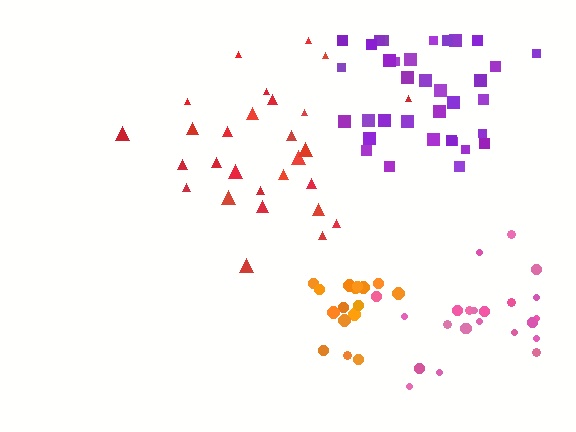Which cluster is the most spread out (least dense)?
Red.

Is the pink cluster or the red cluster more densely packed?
Pink.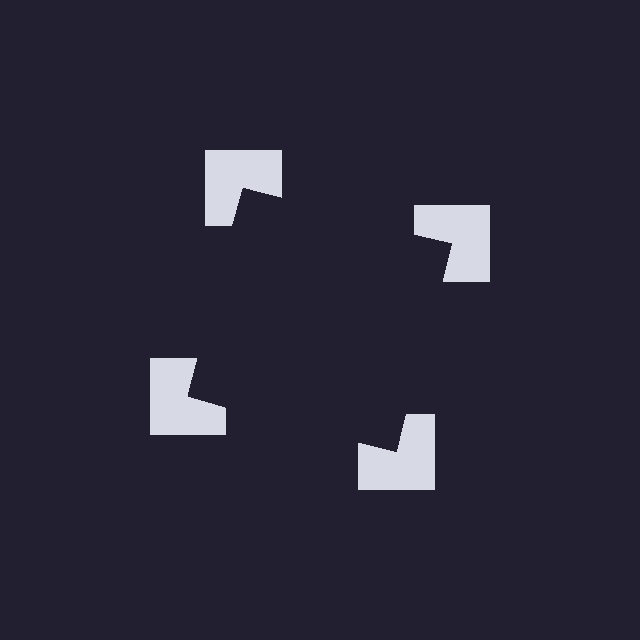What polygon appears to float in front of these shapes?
An illusory square — its edges are inferred from the aligned wedge cuts in the notched squares, not physically drawn.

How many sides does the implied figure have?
4 sides.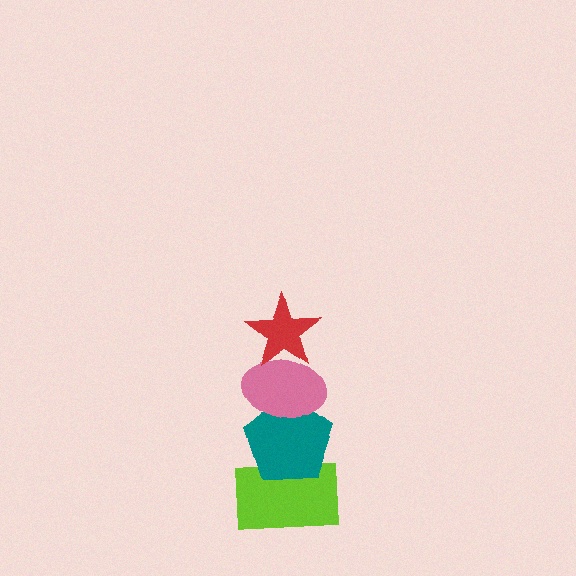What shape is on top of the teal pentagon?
The pink ellipse is on top of the teal pentagon.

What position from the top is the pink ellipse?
The pink ellipse is 2nd from the top.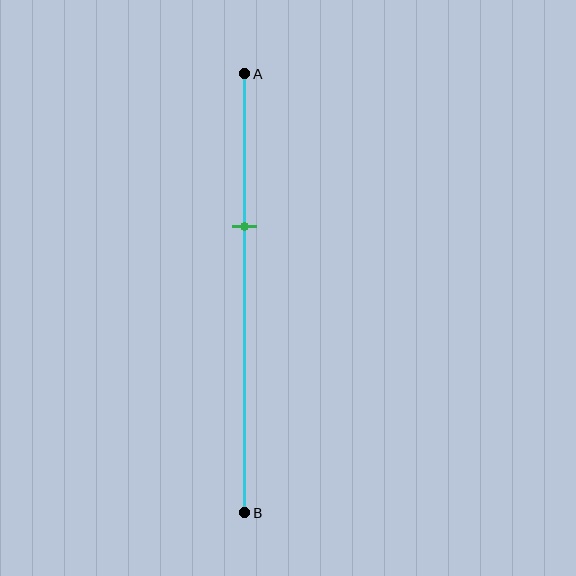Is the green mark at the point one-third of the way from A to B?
Yes, the mark is approximately at the one-third point.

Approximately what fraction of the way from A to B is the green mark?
The green mark is approximately 35% of the way from A to B.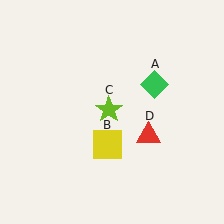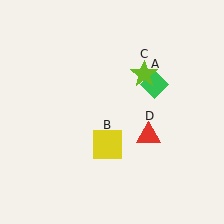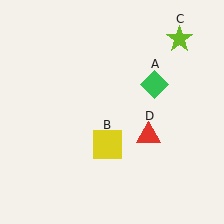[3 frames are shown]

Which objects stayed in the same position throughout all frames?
Green diamond (object A) and yellow square (object B) and red triangle (object D) remained stationary.